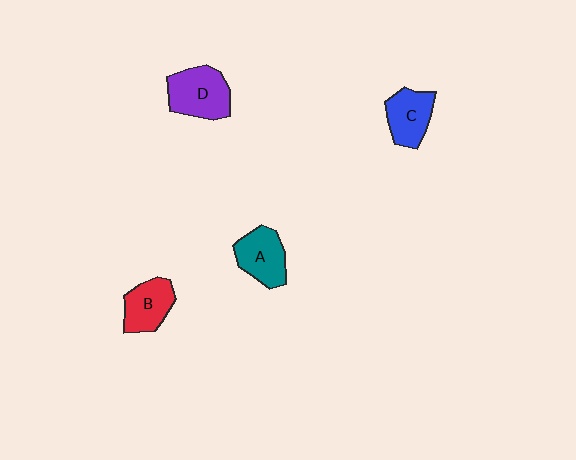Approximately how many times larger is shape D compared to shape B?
Approximately 1.3 times.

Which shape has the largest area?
Shape D (purple).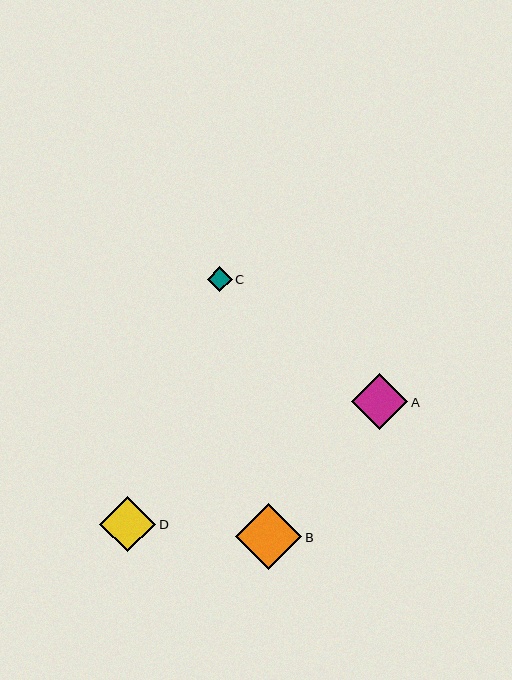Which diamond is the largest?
Diamond B is the largest with a size of approximately 66 pixels.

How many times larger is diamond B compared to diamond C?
Diamond B is approximately 2.7 times the size of diamond C.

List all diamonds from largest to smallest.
From largest to smallest: B, A, D, C.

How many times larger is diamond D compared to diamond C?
Diamond D is approximately 2.3 times the size of diamond C.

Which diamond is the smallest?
Diamond C is the smallest with a size of approximately 25 pixels.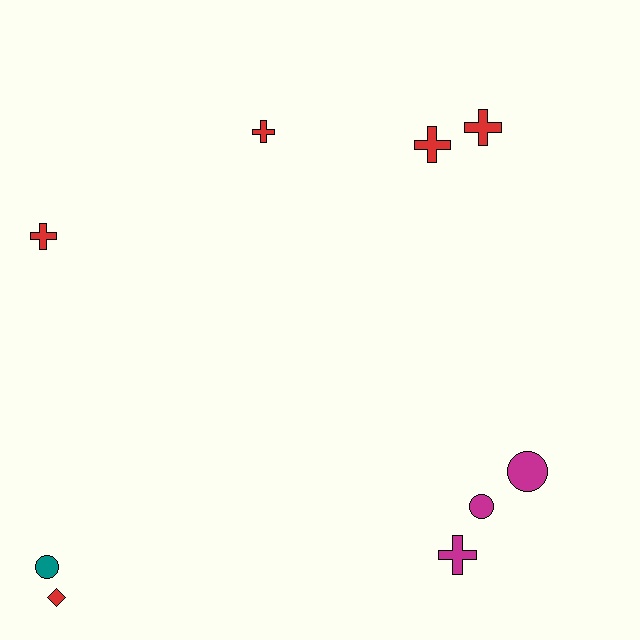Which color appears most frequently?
Red, with 5 objects.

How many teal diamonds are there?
There are no teal diamonds.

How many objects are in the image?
There are 9 objects.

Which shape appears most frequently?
Cross, with 5 objects.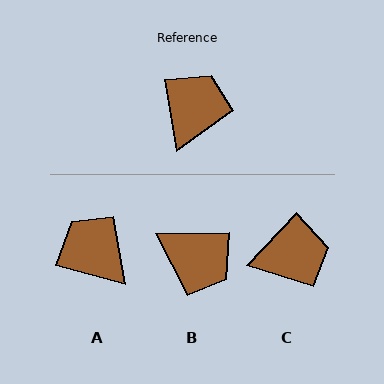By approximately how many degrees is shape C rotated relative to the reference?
Approximately 53 degrees clockwise.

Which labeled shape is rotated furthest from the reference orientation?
B, about 99 degrees away.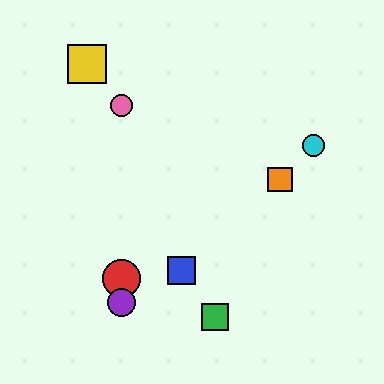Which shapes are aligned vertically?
The red circle, the purple circle, the pink circle are aligned vertically.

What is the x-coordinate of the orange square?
The orange square is at x≈280.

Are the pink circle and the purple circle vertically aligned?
Yes, both are at x≈121.